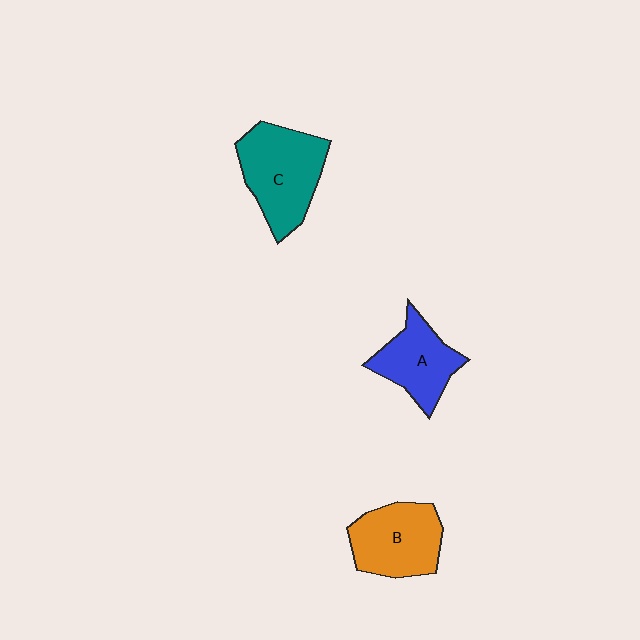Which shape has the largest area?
Shape C (teal).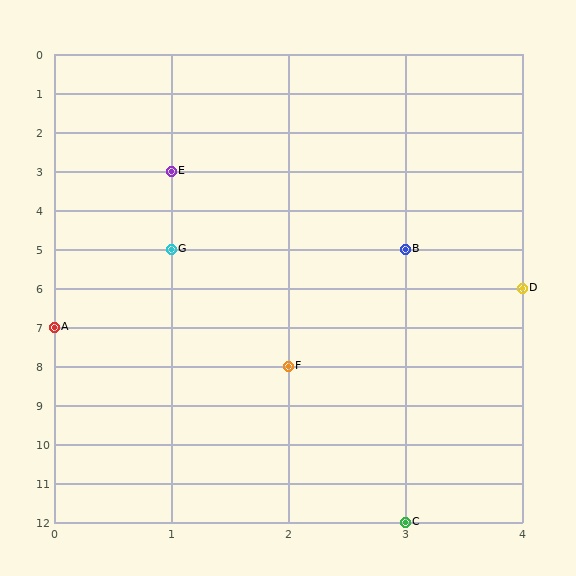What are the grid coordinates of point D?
Point D is at grid coordinates (4, 6).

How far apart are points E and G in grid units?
Points E and G are 2 rows apart.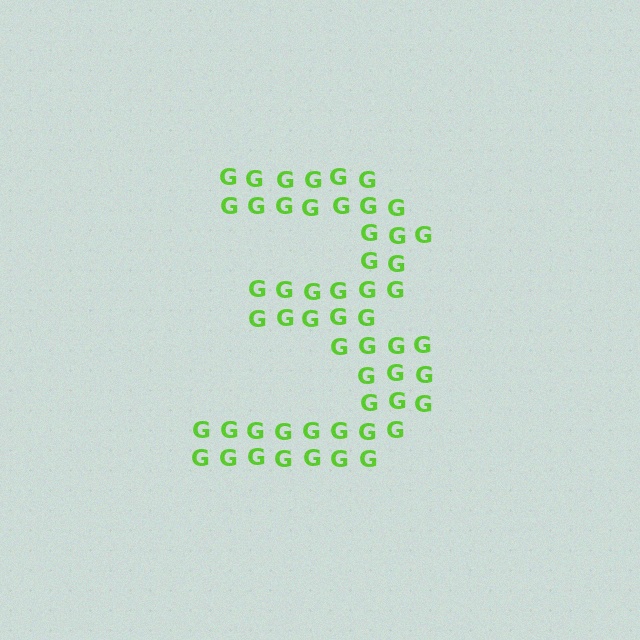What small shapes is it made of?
It is made of small letter G's.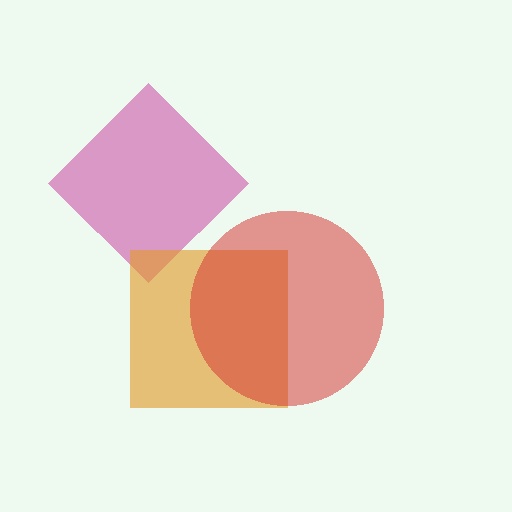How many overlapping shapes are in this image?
There are 3 overlapping shapes in the image.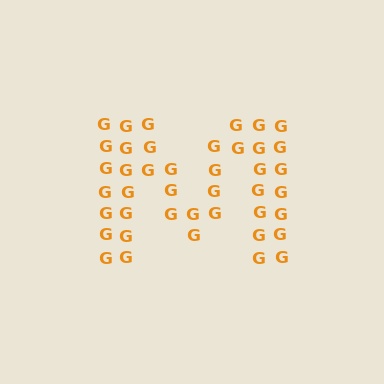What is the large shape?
The large shape is the letter M.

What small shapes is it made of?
It is made of small letter G's.